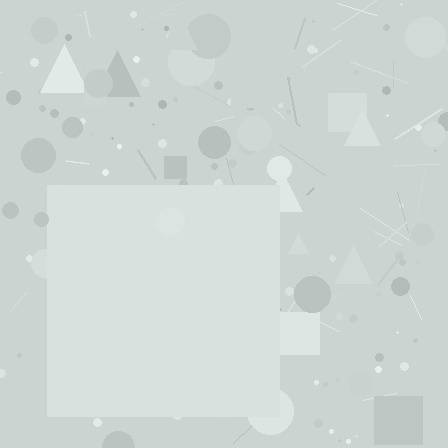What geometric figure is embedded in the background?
A square is embedded in the background.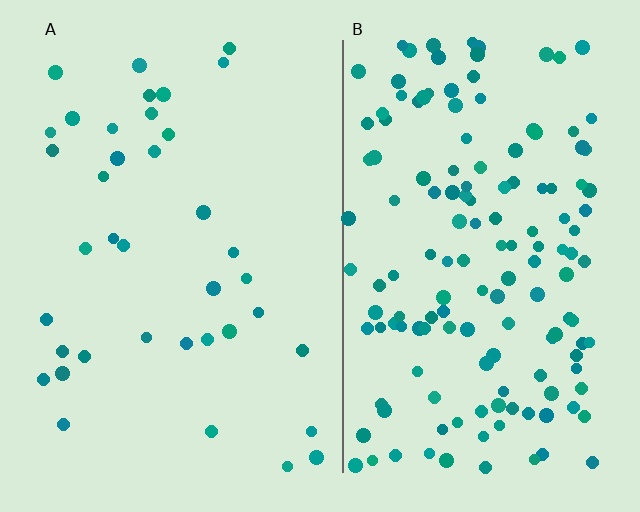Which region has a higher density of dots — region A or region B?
B (the right).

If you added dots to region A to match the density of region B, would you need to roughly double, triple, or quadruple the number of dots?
Approximately quadruple.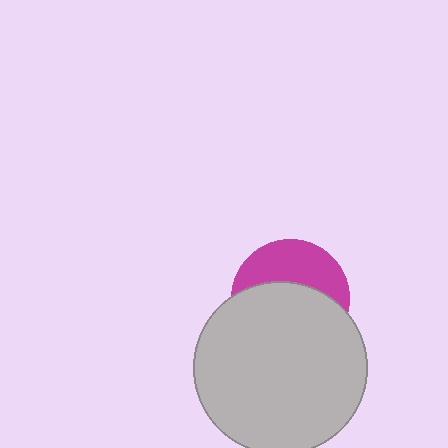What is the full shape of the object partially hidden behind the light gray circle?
The partially hidden object is a magenta circle.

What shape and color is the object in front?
The object in front is a light gray circle.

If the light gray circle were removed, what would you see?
You would see the complete magenta circle.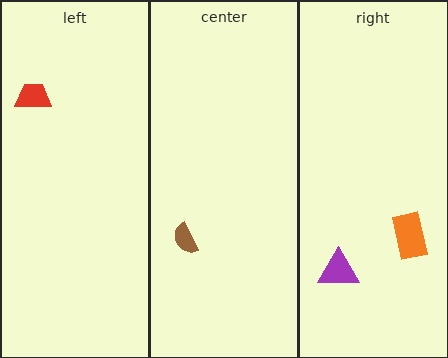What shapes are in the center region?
The brown semicircle.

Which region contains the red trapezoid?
The left region.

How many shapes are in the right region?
2.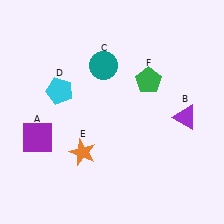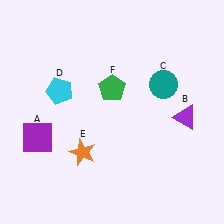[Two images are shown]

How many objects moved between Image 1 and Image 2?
2 objects moved between the two images.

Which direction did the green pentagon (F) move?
The green pentagon (F) moved left.